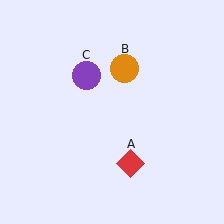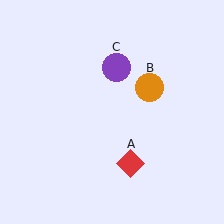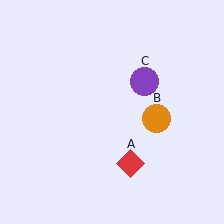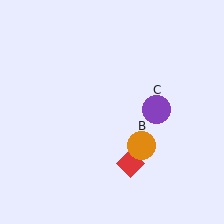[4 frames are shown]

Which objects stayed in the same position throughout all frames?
Red diamond (object A) remained stationary.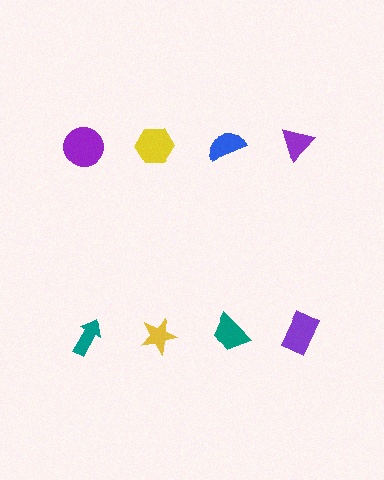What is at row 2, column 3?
A teal trapezoid.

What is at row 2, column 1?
A teal arrow.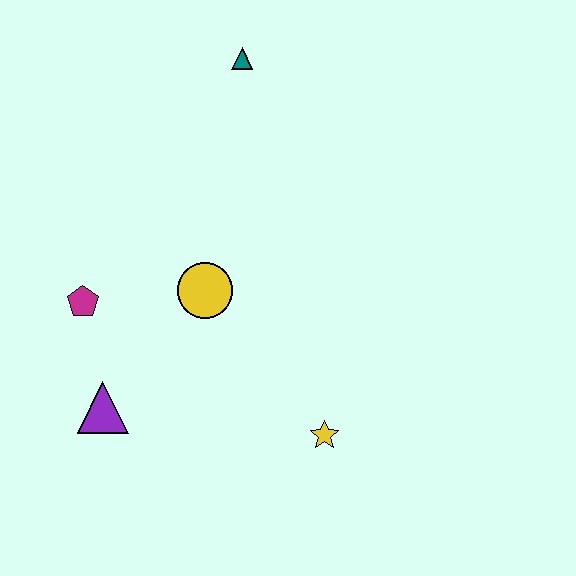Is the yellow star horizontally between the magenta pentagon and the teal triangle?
No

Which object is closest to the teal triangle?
The yellow circle is closest to the teal triangle.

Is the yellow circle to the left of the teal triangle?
Yes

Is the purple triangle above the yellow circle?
No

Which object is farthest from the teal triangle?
The yellow star is farthest from the teal triangle.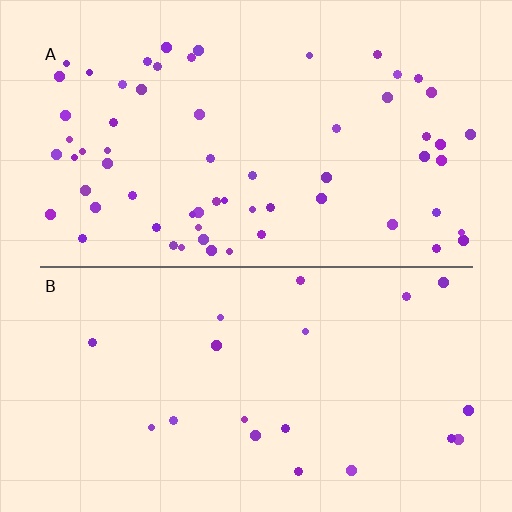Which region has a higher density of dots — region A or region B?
A (the top).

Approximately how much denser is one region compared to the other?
Approximately 3.1× — region A over region B.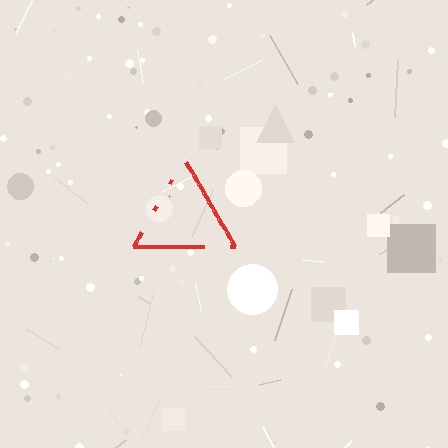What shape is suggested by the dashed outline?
The dashed outline suggests a triangle.